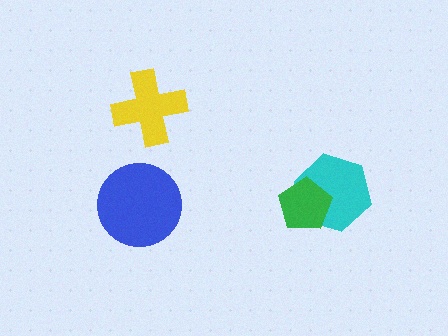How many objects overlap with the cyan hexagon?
1 object overlaps with the cyan hexagon.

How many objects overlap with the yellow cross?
0 objects overlap with the yellow cross.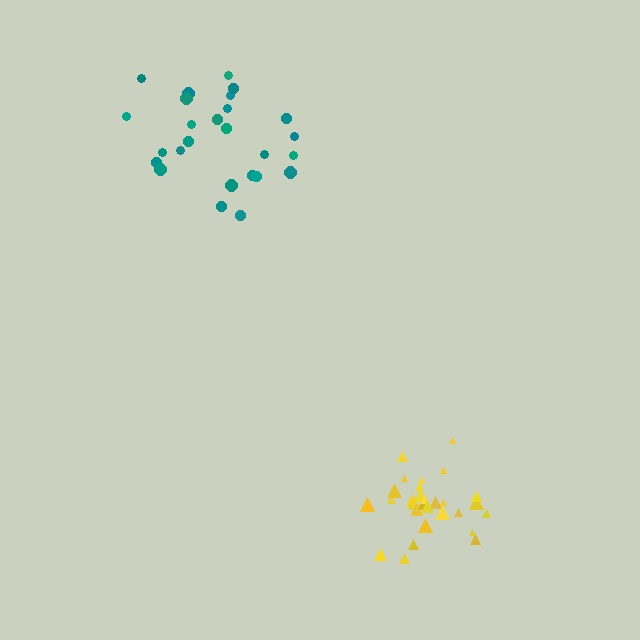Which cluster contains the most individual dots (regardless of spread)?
Yellow (29).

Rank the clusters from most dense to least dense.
yellow, teal.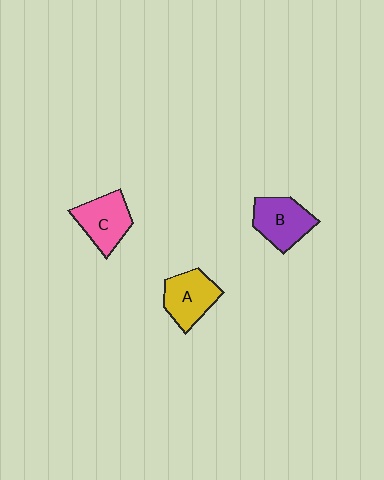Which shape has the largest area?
Shape B (purple).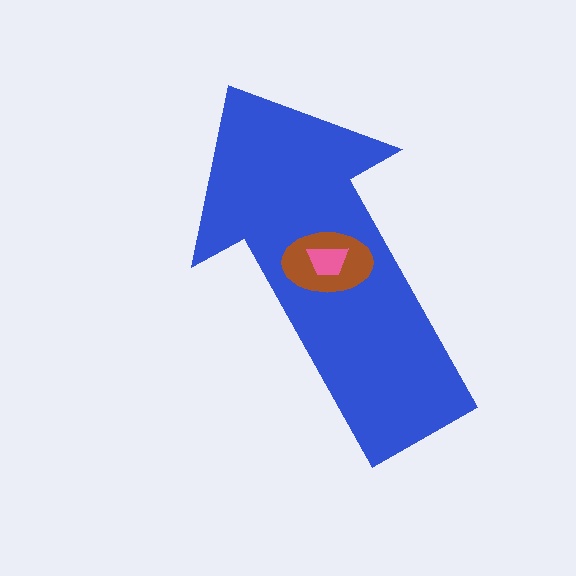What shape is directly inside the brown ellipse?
The pink trapezoid.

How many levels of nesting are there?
3.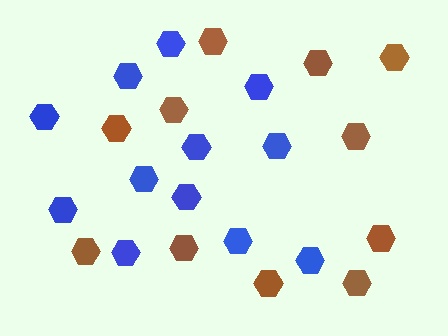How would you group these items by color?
There are 2 groups: one group of brown hexagons (11) and one group of blue hexagons (12).